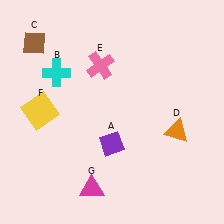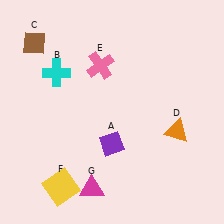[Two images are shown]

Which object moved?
The yellow square (F) moved down.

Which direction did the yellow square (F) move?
The yellow square (F) moved down.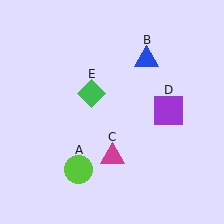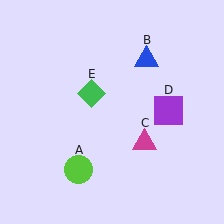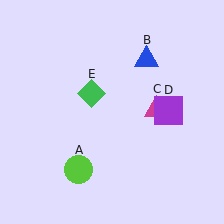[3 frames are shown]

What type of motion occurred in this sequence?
The magenta triangle (object C) rotated counterclockwise around the center of the scene.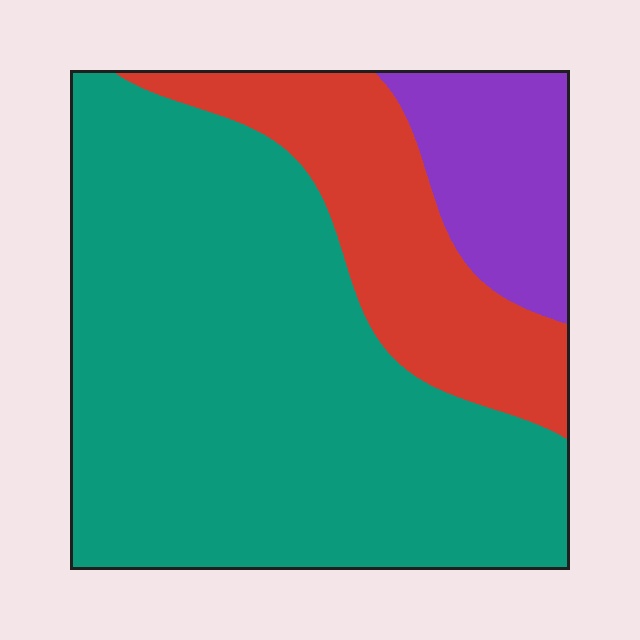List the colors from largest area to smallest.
From largest to smallest: teal, red, purple.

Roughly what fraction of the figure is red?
Red takes up about one fifth (1/5) of the figure.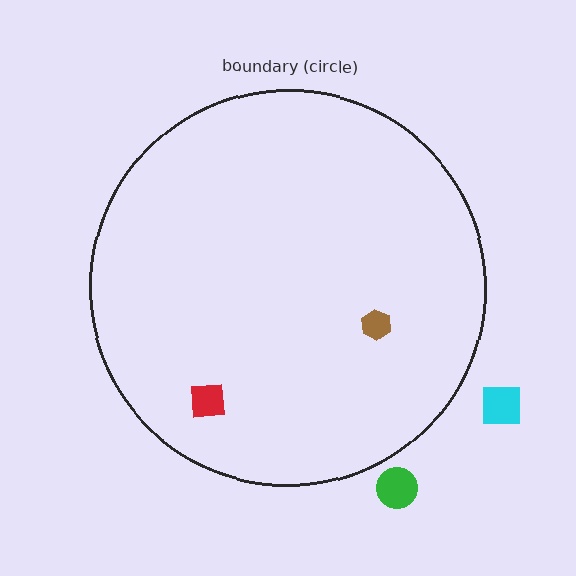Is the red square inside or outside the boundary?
Inside.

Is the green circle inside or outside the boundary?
Outside.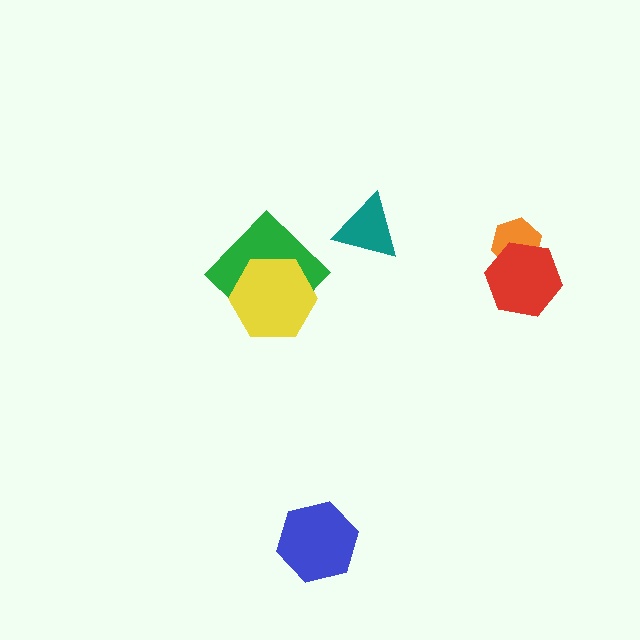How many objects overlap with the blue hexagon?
0 objects overlap with the blue hexagon.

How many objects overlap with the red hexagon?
1 object overlaps with the red hexagon.